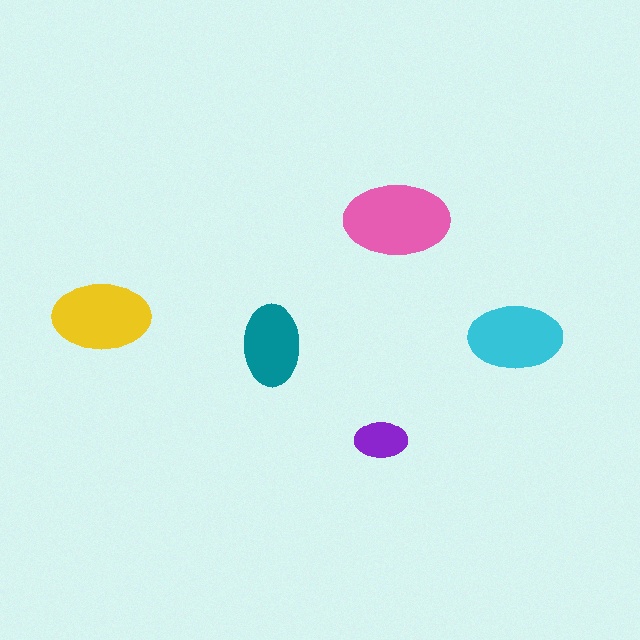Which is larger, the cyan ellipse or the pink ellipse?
The pink one.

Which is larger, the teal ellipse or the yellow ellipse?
The yellow one.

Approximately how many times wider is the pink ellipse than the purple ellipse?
About 2 times wider.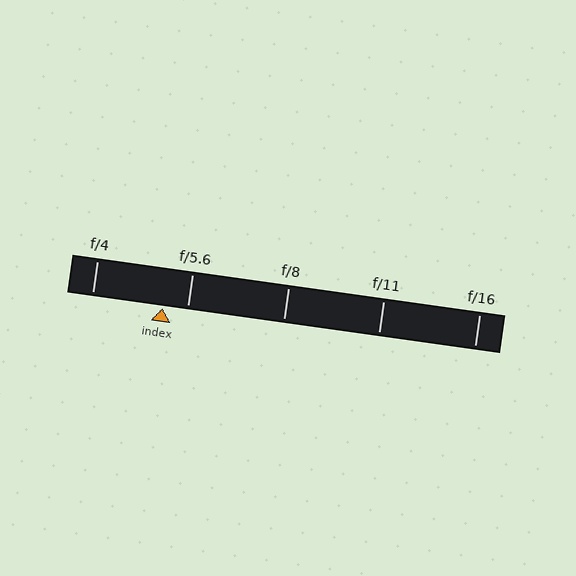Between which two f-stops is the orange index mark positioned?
The index mark is between f/4 and f/5.6.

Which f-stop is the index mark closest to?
The index mark is closest to f/5.6.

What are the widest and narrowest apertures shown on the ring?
The widest aperture shown is f/4 and the narrowest is f/16.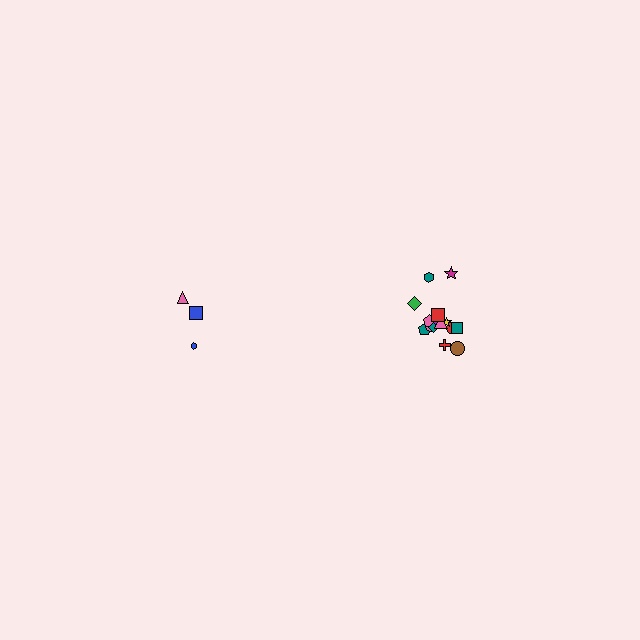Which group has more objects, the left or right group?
The right group.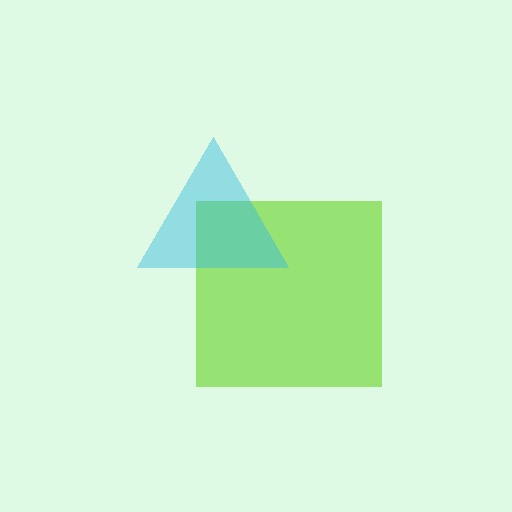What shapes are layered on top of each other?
The layered shapes are: a lime square, a cyan triangle.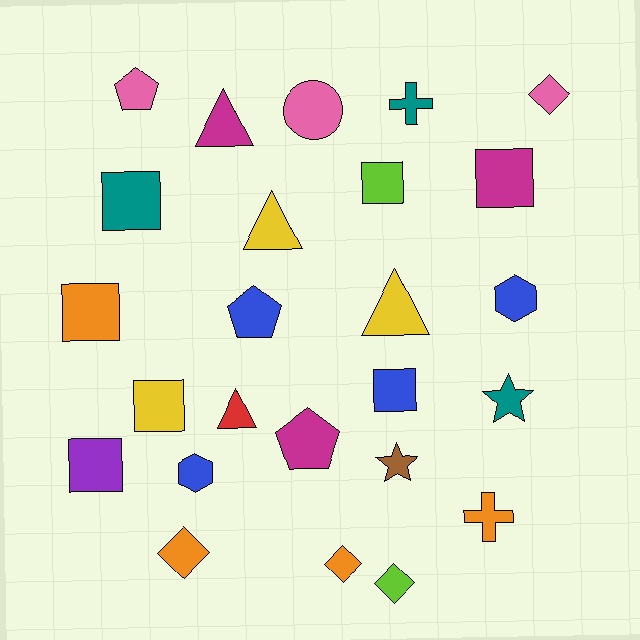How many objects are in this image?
There are 25 objects.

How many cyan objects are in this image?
There are no cyan objects.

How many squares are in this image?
There are 7 squares.